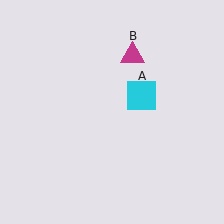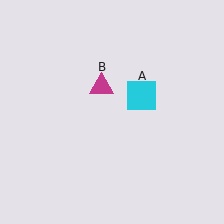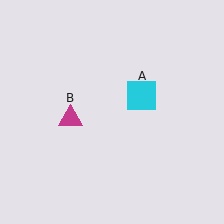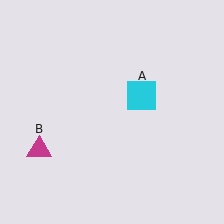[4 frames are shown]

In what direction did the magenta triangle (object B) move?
The magenta triangle (object B) moved down and to the left.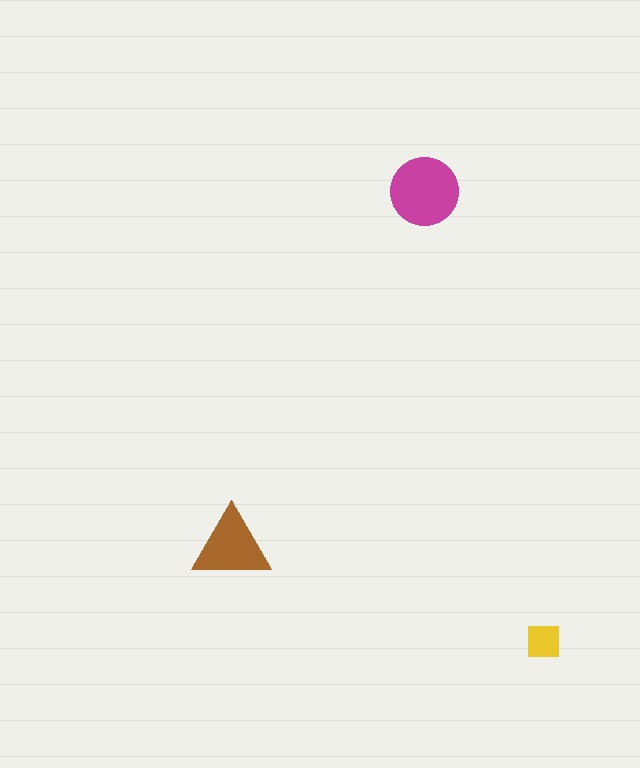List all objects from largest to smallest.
The magenta circle, the brown triangle, the yellow square.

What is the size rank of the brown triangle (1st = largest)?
2nd.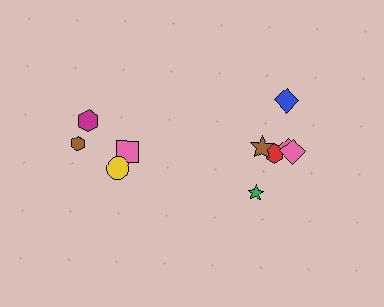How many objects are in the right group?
There are 6 objects.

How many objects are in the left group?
There are 4 objects.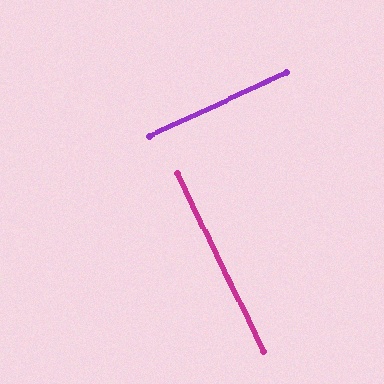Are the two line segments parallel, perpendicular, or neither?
Perpendicular — they meet at approximately 89°.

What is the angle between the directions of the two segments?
Approximately 89 degrees.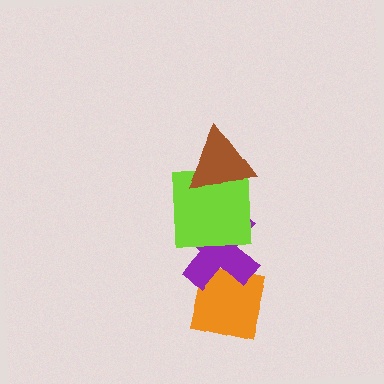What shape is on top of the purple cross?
The lime square is on top of the purple cross.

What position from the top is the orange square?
The orange square is 4th from the top.